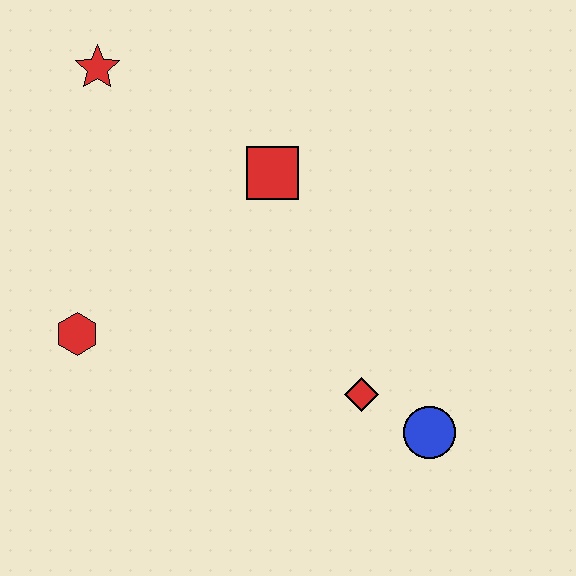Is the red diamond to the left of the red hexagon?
No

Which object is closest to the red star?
The red square is closest to the red star.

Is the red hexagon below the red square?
Yes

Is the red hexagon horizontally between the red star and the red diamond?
No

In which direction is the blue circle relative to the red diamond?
The blue circle is to the right of the red diamond.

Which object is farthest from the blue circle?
The red star is farthest from the blue circle.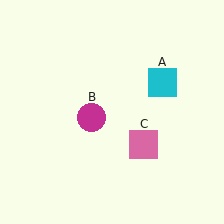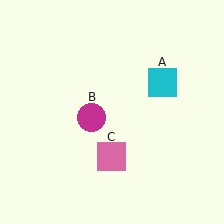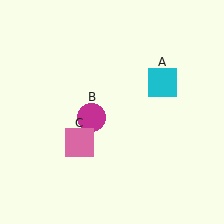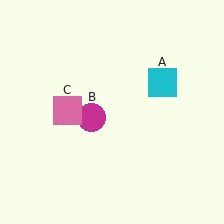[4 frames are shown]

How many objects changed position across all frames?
1 object changed position: pink square (object C).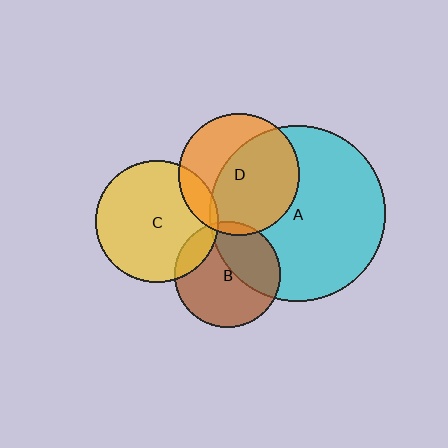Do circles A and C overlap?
Yes.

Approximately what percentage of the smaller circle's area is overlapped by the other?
Approximately 5%.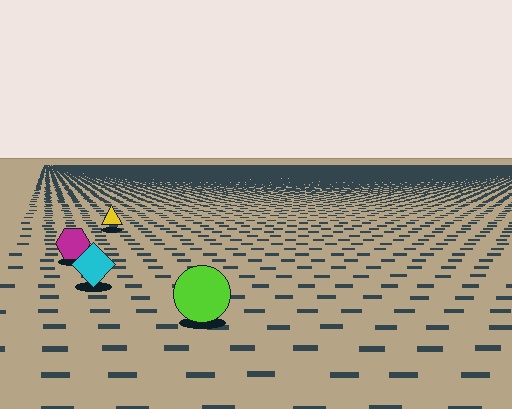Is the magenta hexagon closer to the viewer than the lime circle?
No. The lime circle is closer — you can tell from the texture gradient: the ground texture is coarser near it.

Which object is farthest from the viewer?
The yellow triangle is farthest from the viewer. It appears smaller and the ground texture around it is denser.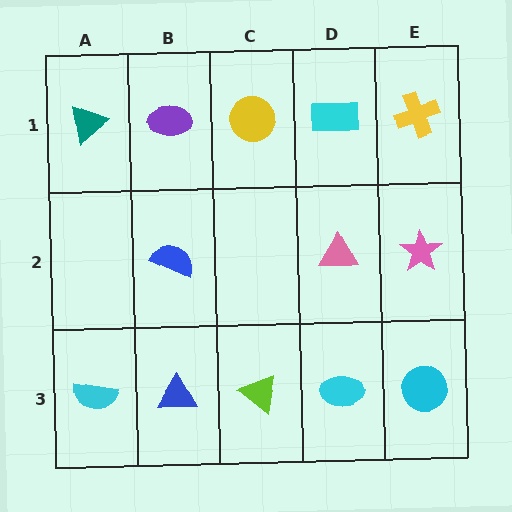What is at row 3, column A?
A cyan semicircle.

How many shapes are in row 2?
3 shapes.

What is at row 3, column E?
A cyan circle.